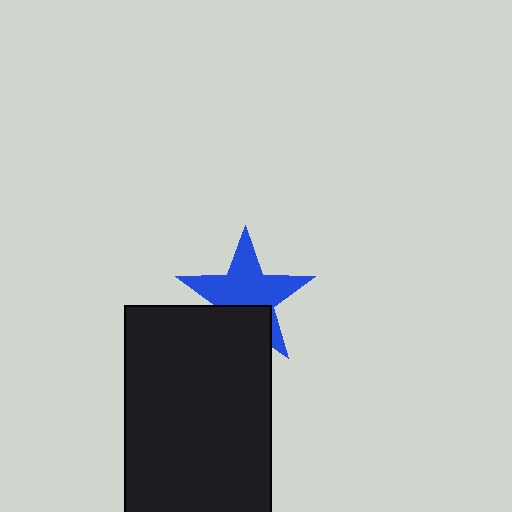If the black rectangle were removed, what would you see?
You would see the complete blue star.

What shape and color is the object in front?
The object in front is a black rectangle.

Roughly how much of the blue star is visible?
Most of it is visible (roughly 68%).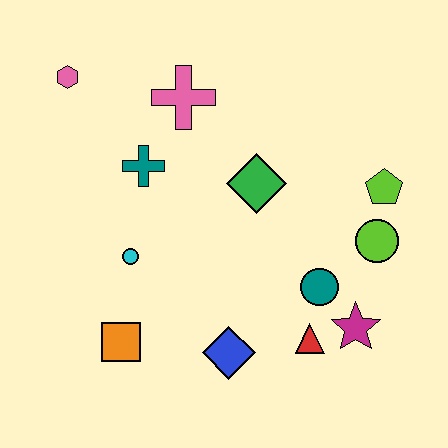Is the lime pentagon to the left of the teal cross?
No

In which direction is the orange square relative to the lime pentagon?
The orange square is to the left of the lime pentagon.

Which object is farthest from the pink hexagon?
The magenta star is farthest from the pink hexagon.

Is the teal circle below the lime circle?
Yes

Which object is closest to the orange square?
The cyan circle is closest to the orange square.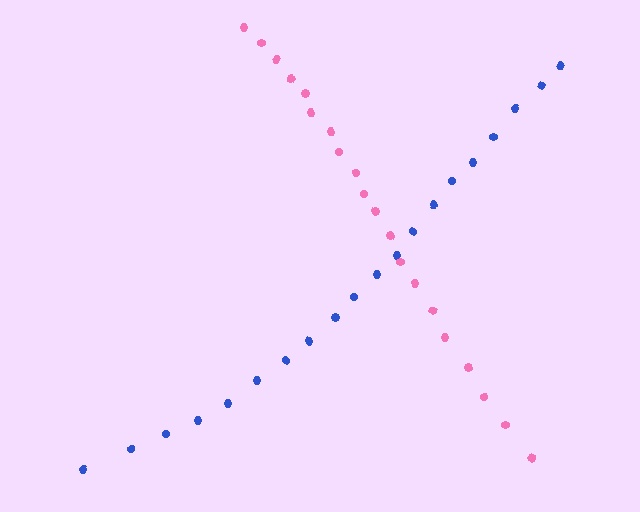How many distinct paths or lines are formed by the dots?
There are 2 distinct paths.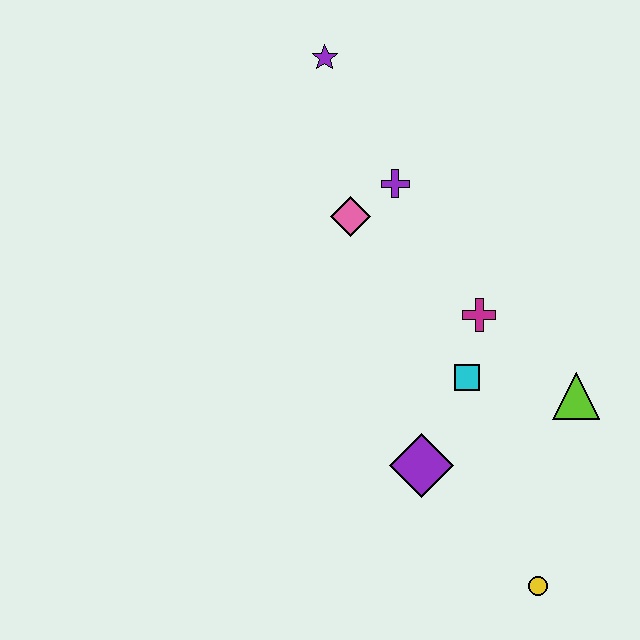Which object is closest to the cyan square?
The magenta cross is closest to the cyan square.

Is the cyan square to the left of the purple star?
No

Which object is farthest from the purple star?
The yellow circle is farthest from the purple star.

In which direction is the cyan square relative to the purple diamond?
The cyan square is above the purple diamond.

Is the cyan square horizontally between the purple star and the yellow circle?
Yes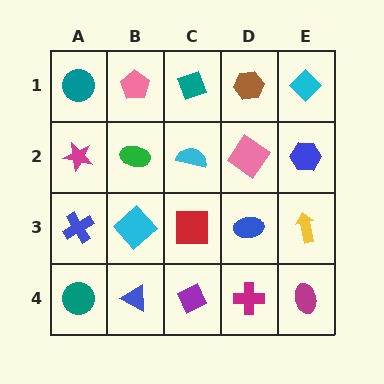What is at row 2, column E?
A blue hexagon.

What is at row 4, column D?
A magenta cross.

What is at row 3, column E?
A yellow arrow.